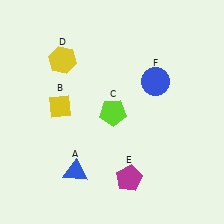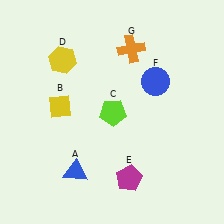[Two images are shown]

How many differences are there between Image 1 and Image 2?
There is 1 difference between the two images.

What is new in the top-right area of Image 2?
An orange cross (G) was added in the top-right area of Image 2.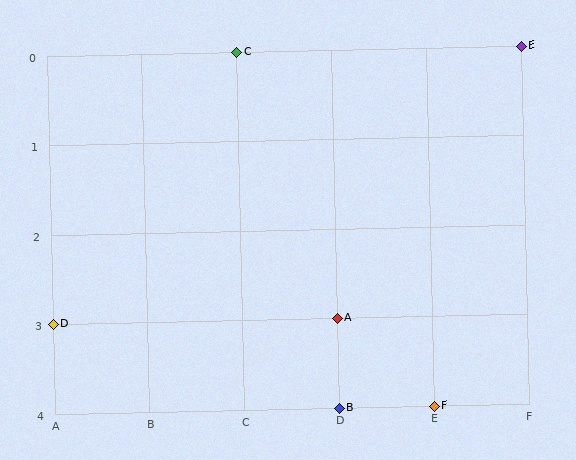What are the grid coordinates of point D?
Point D is at grid coordinates (A, 3).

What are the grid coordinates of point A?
Point A is at grid coordinates (D, 3).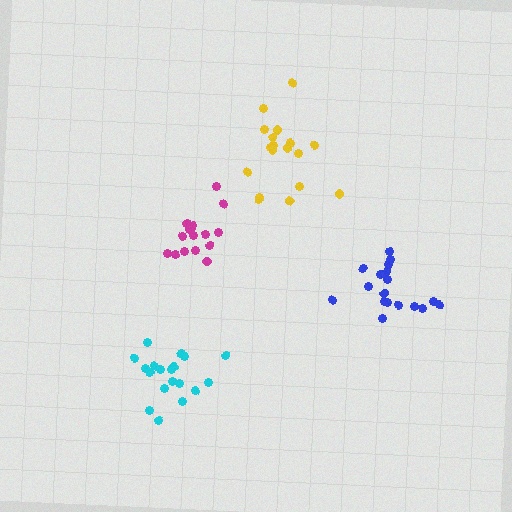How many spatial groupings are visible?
There are 4 spatial groupings.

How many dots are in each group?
Group 1: 18 dots, Group 2: 19 dots, Group 3: 18 dots, Group 4: 16 dots (71 total).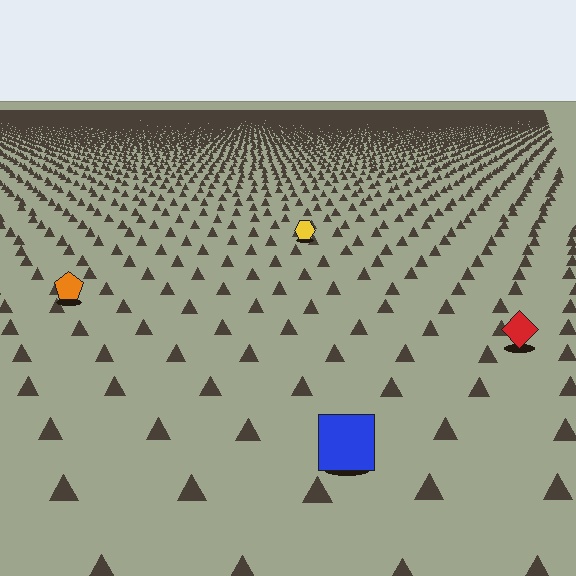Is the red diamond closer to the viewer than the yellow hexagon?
Yes. The red diamond is closer — you can tell from the texture gradient: the ground texture is coarser near it.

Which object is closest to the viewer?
The blue square is closest. The texture marks near it are larger and more spread out.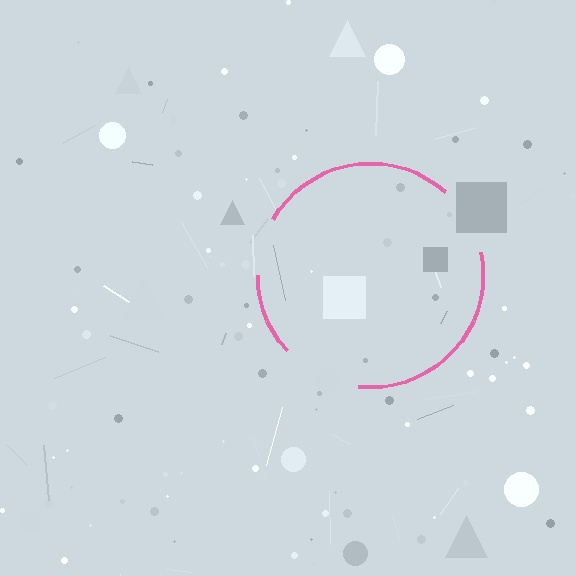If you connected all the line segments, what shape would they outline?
They would outline a circle.